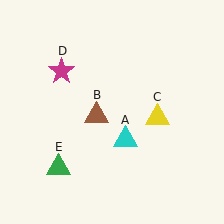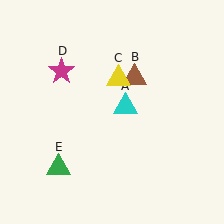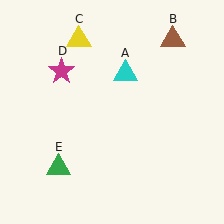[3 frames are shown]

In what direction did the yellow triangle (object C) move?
The yellow triangle (object C) moved up and to the left.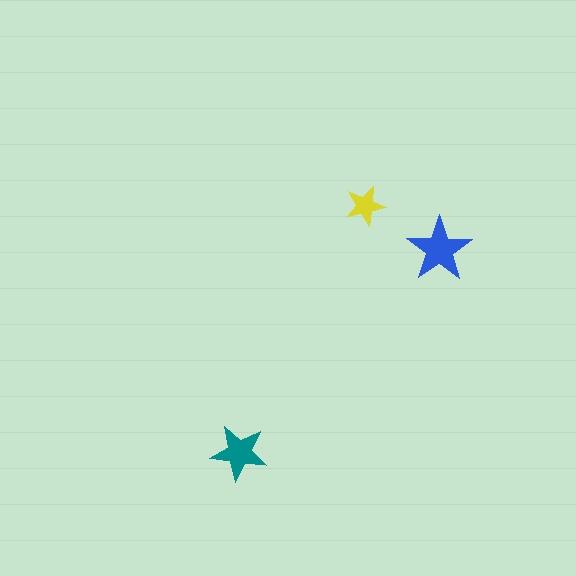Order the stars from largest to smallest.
the blue one, the teal one, the yellow one.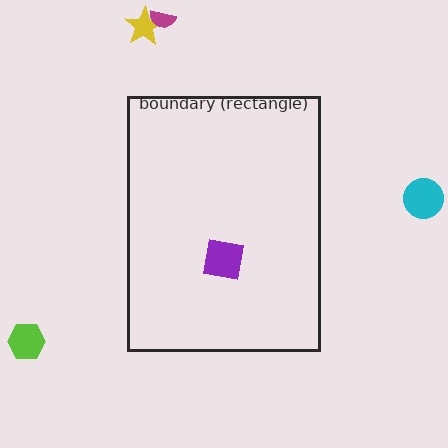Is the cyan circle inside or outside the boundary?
Outside.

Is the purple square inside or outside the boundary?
Inside.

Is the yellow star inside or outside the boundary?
Outside.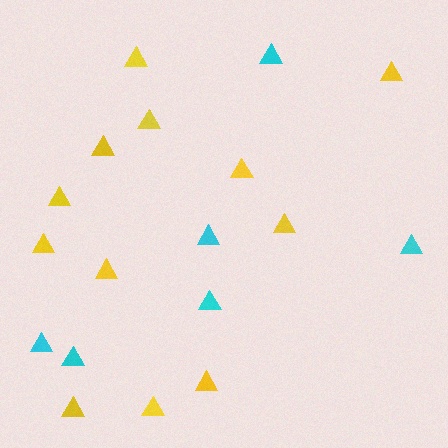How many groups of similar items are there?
There are 2 groups: one group of yellow triangles (12) and one group of cyan triangles (6).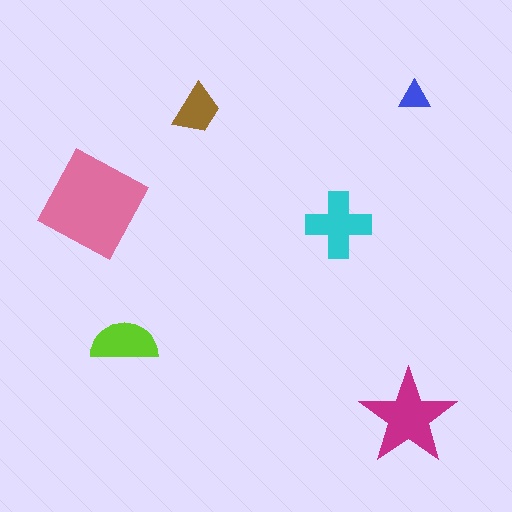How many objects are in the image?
There are 6 objects in the image.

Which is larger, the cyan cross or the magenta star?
The magenta star.